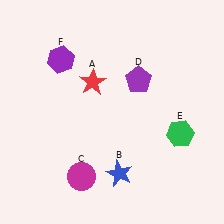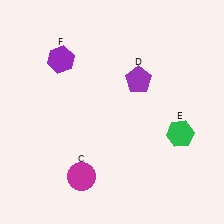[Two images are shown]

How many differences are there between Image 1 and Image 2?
There are 2 differences between the two images.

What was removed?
The blue star (B), the red star (A) were removed in Image 2.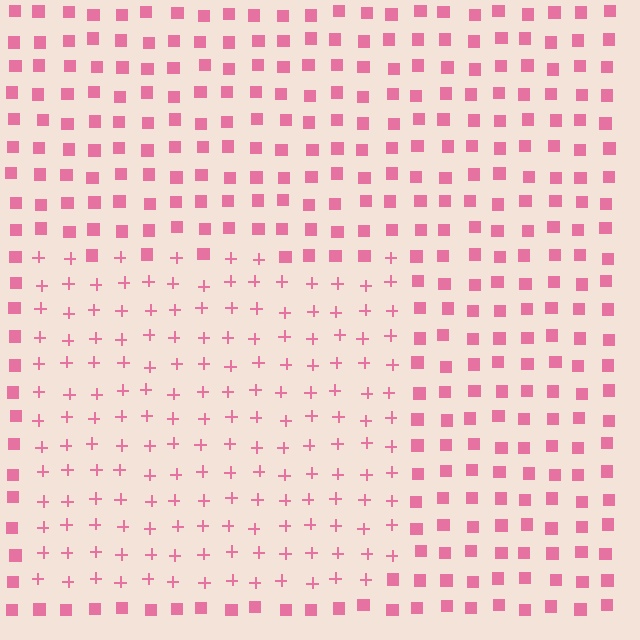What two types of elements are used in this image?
The image uses plus signs inside the rectangle region and squares outside it.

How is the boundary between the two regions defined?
The boundary is defined by a change in element shape: plus signs inside vs. squares outside. All elements share the same color and spacing.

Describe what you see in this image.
The image is filled with small pink elements arranged in a uniform grid. A rectangle-shaped region contains plus signs, while the surrounding area contains squares. The boundary is defined purely by the change in element shape.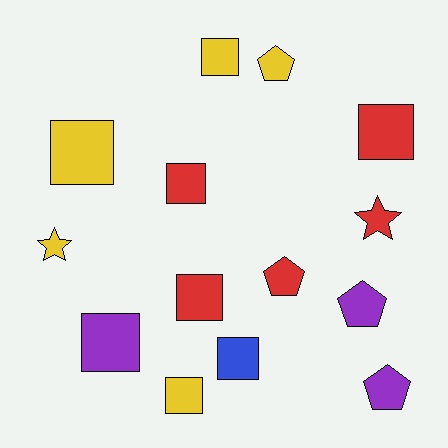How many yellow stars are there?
There is 1 yellow star.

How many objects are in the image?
There are 14 objects.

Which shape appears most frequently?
Square, with 8 objects.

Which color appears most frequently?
Yellow, with 5 objects.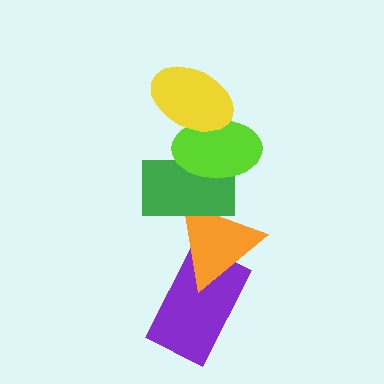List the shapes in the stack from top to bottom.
From top to bottom: the yellow ellipse, the lime ellipse, the green rectangle, the orange triangle, the purple rectangle.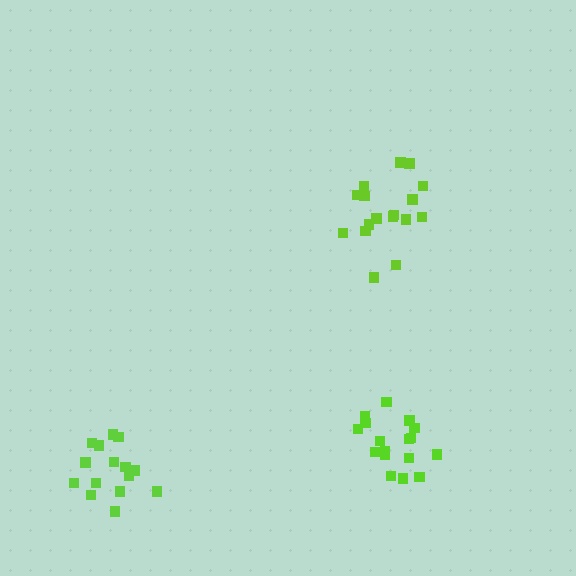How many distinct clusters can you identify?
There are 3 distinct clusters.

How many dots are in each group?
Group 1: 17 dots, Group 2: 17 dots, Group 3: 15 dots (49 total).